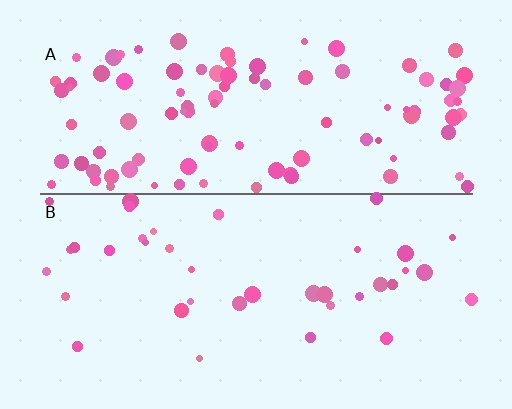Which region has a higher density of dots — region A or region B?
A (the top).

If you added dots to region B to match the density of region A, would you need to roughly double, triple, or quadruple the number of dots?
Approximately triple.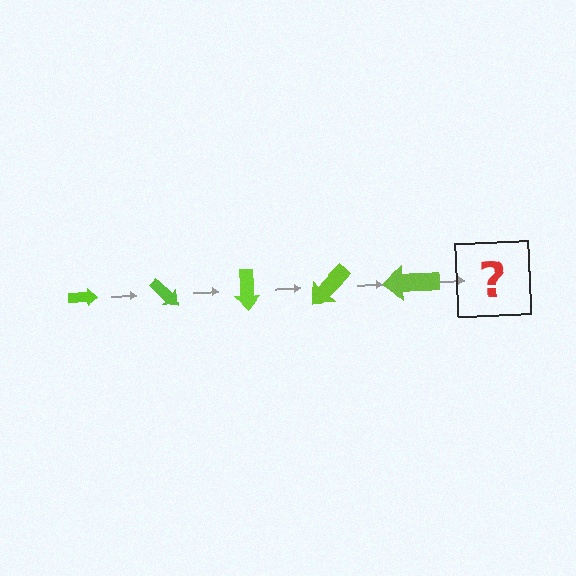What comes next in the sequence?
The next element should be an arrow, larger than the previous one and rotated 225 degrees from the start.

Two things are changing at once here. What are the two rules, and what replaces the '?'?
The two rules are that the arrow grows larger each step and it rotates 45 degrees each step. The '?' should be an arrow, larger than the previous one and rotated 225 degrees from the start.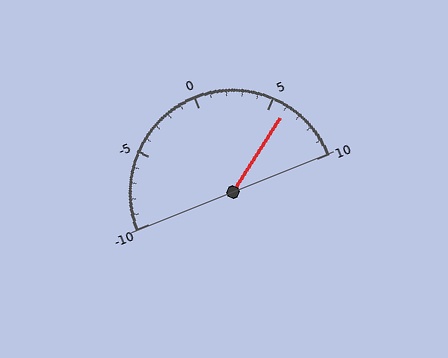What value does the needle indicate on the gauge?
The needle indicates approximately 6.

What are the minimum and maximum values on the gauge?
The gauge ranges from -10 to 10.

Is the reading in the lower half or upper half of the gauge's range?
The reading is in the upper half of the range (-10 to 10).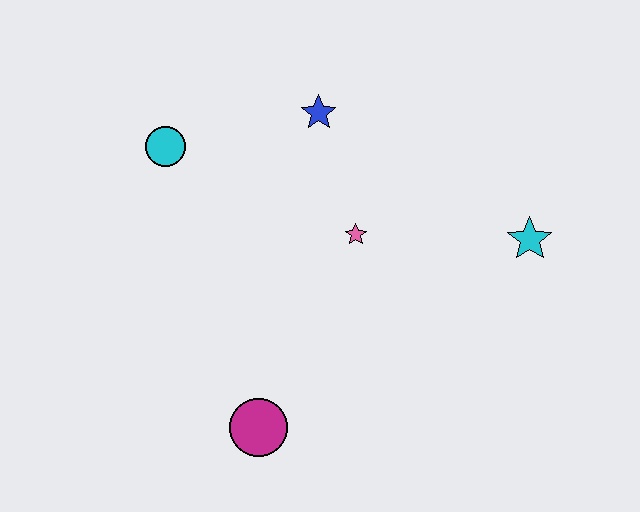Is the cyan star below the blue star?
Yes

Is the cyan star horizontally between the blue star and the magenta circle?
No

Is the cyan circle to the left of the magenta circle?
Yes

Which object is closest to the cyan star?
The pink star is closest to the cyan star.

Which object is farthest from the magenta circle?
The cyan star is farthest from the magenta circle.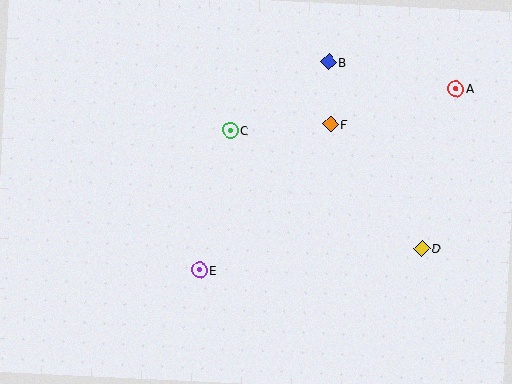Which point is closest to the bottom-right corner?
Point D is closest to the bottom-right corner.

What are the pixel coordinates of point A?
Point A is at (456, 88).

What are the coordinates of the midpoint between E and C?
The midpoint between E and C is at (215, 200).